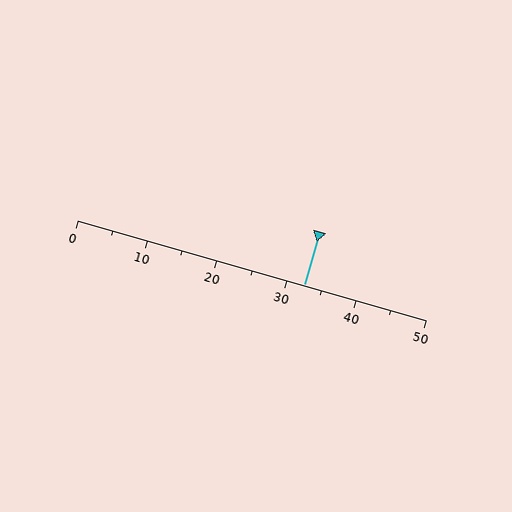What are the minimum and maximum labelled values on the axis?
The axis runs from 0 to 50.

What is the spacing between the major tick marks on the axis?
The major ticks are spaced 10 apart.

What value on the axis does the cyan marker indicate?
The marker indicates approximately 32.5.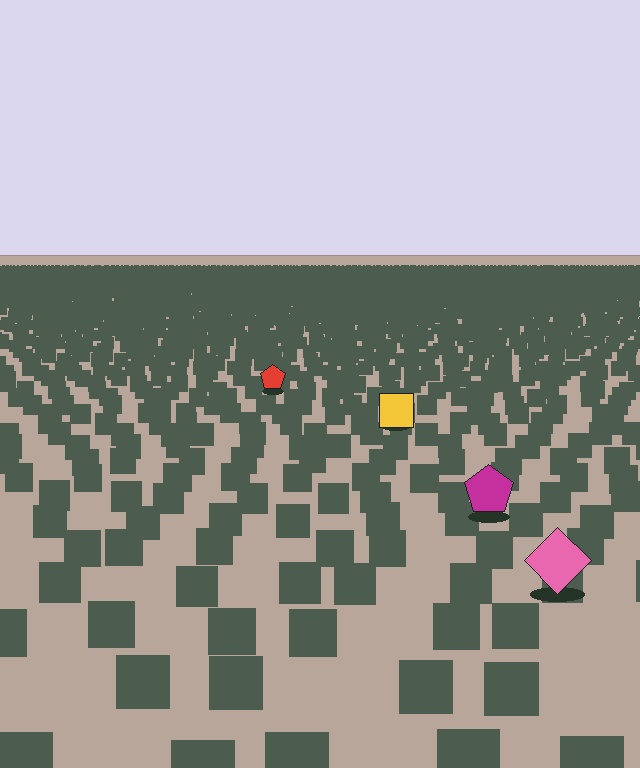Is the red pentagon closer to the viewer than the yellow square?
No. The yellow square is closer — you can tell from the texture gradient: the ground texture is coarser near it.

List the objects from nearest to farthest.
From nearest to farthest: the pink diamond, the magenta pentagon, the yellow square, the red pentagon.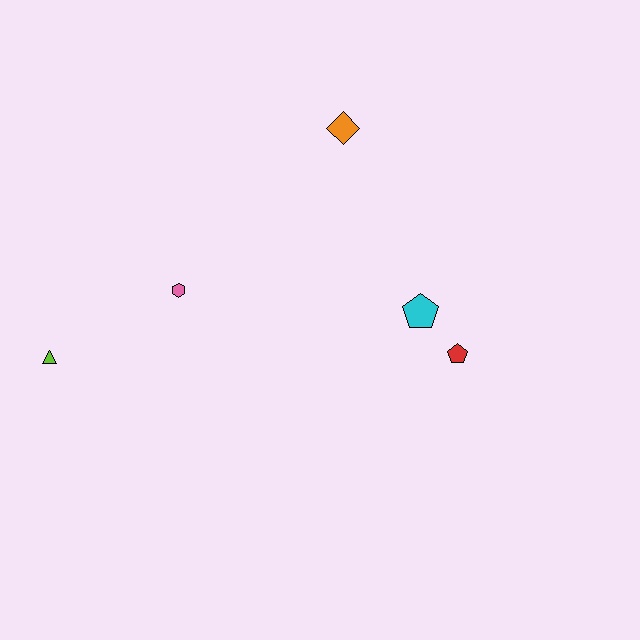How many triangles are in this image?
There is 1 triangle.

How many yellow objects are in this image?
There are no yellow objects.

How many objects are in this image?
There are 5 objects.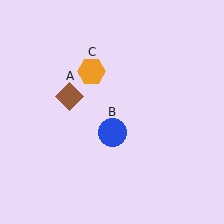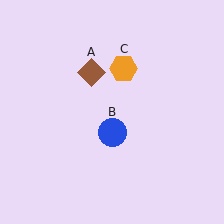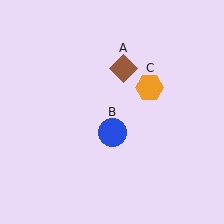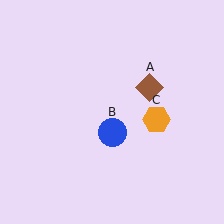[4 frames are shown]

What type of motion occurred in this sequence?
The brown diamond (object A), orange hexagon (object C) rotated clockwise around the center of the scene.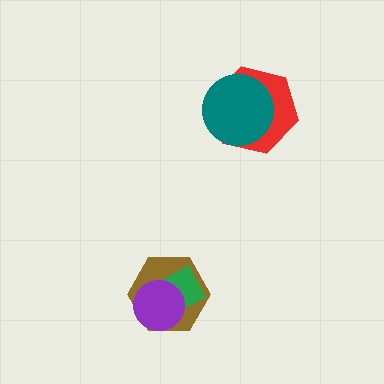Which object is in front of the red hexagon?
The teal circle is in front of the red hexagon.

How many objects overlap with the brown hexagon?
2 objects overlap with the brown hexagon.